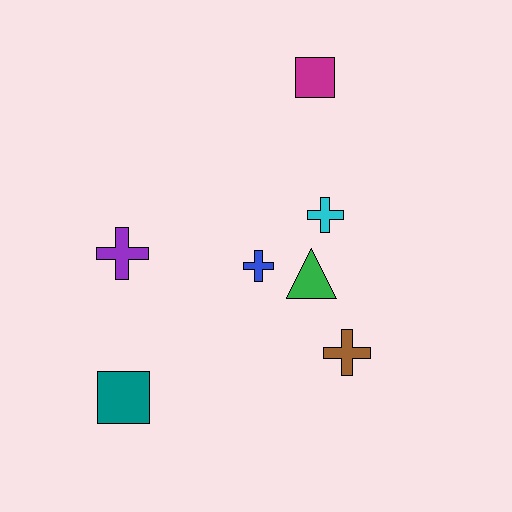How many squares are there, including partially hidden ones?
There are 2 squares.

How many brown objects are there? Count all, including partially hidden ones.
There is 1 brown object.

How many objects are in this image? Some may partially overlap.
There are 7 objects.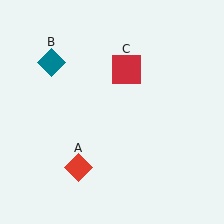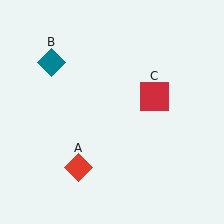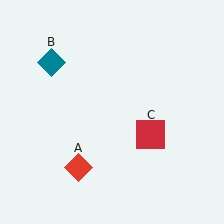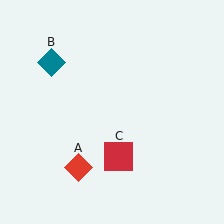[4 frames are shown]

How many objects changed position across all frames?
1 object changed position: red square (object C).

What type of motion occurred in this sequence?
The red square (object C) rotated clockwise around the center of the scene.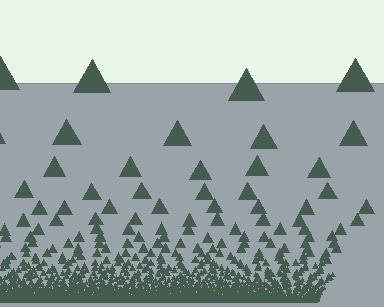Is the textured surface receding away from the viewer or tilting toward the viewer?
The surface appears to tilt toward the viewer. Texture elements get larger and sparser toward the top.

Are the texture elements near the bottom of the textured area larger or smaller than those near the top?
Smaller. The gradient is inverted — elements near the bottom are smaller and denser.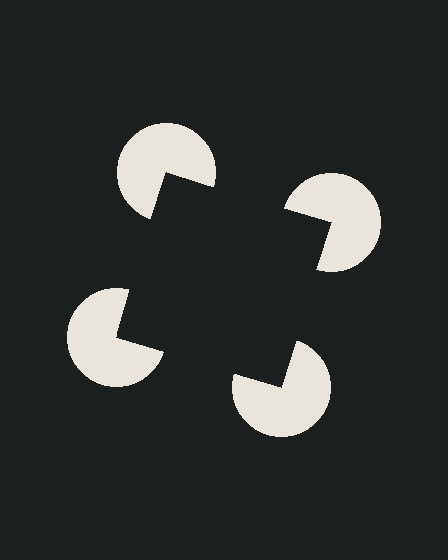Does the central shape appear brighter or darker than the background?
It typically appears slightly darker than the background, even though no actual brightness change is drawn.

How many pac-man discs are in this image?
There are 4 — one at each vertex of the illusory square.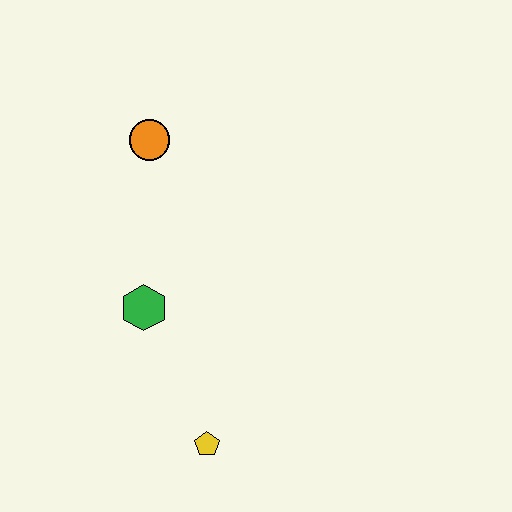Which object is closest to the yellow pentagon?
The green hexagon is closest to the yellow pentagon.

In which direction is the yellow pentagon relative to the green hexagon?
The yellow pentagon is below the green hexagon.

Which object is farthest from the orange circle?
The yellow pentagon is farthest from the orange circle.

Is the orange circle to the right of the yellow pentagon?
No